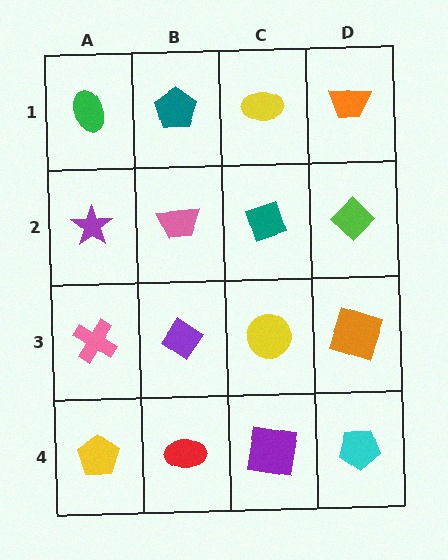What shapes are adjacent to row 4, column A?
A pink cross (row 3, column A), a red ellipse (row 4, column B).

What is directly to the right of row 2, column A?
A pink trapezoid.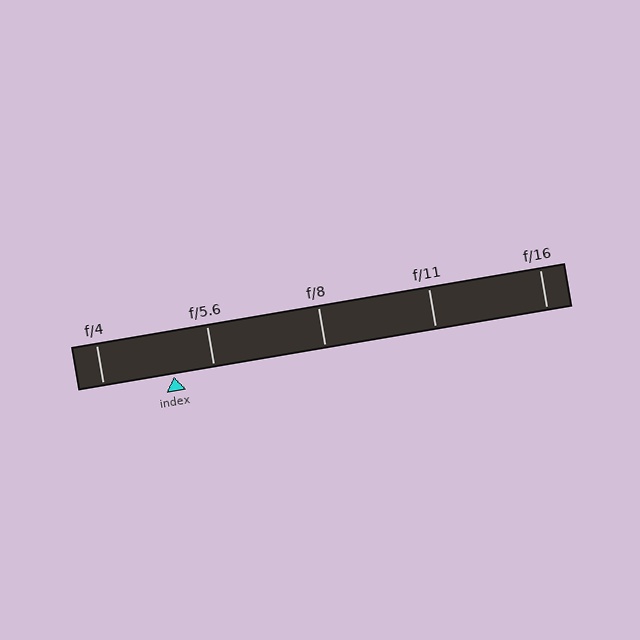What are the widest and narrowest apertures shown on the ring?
The widest aperture shown is f/4 and the narrowest is f/16.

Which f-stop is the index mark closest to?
The index mark is closest to f/5.6.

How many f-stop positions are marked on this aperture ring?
There are 5 f-stop positions marked.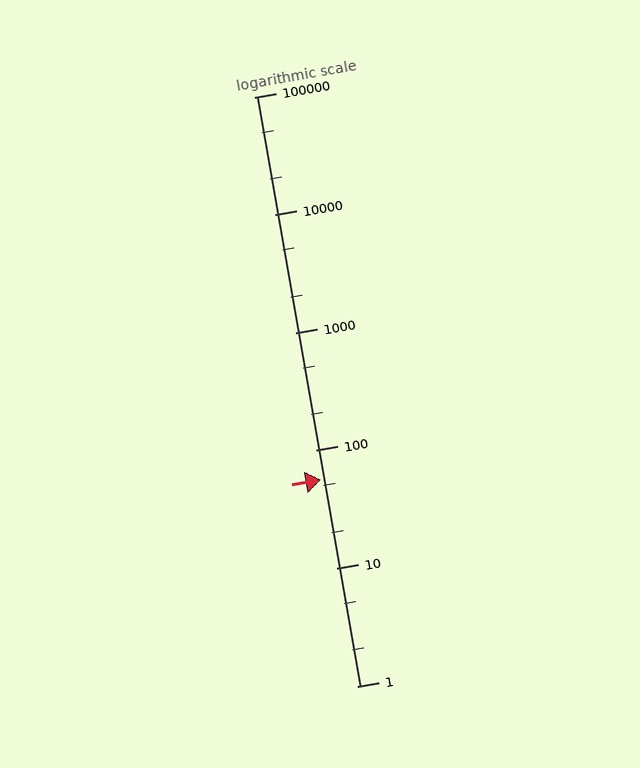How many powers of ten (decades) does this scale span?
The scale spans 5 decades, from 1 to 100000.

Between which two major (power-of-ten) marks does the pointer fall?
The pointer is between 10 and 100.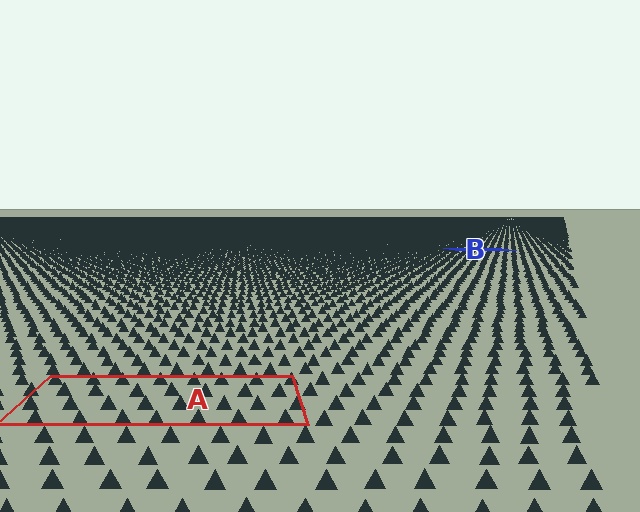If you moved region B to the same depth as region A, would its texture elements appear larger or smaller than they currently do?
They would appear larger. At a closer depth, the same texture elements are projected at a bigger on-screen size.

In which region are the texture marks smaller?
The texture marks are smaller in region B, because it is farther away.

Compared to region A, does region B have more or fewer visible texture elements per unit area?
Region B has more texture elements per unit area — they are packed more densely because it is farther away.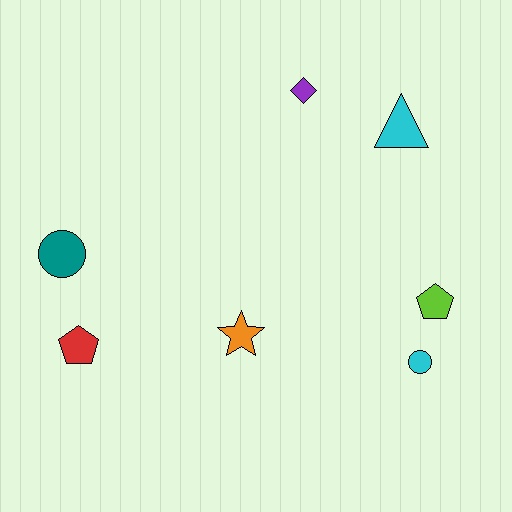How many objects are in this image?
There are 7 objects.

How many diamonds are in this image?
There is 1 diamond.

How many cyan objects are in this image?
There are 2 cyan objects.